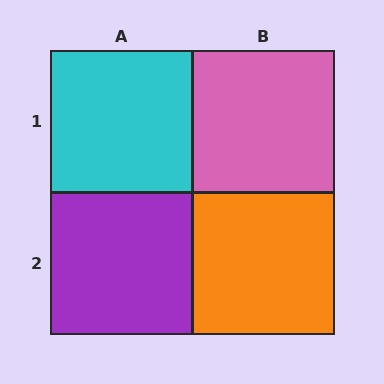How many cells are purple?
1 cell is purple.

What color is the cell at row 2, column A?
Purple.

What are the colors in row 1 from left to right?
Cyan, pink.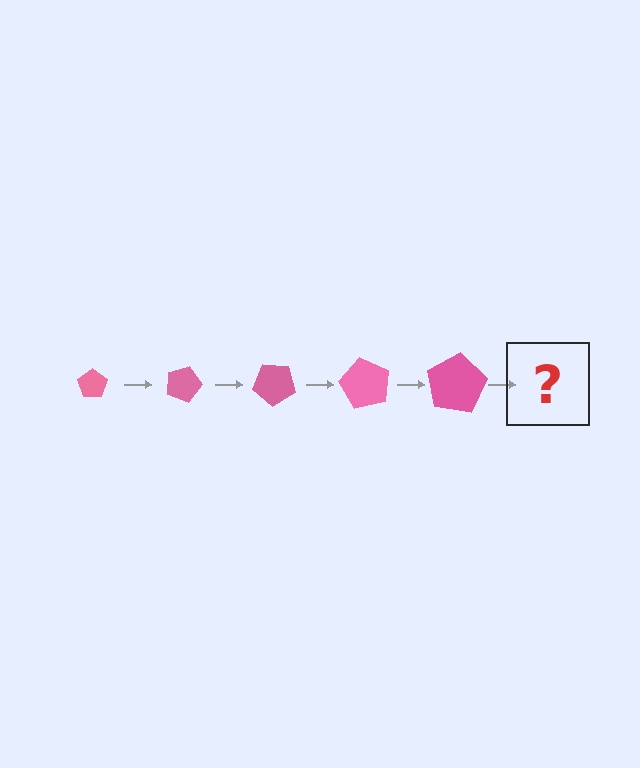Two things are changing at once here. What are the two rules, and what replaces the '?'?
The two rules are that the pentagon grows larger each step and it rotates 20 degrees each step. The '?' should be a pentagon, larger than the previous one and rotated 100 degrees from the start.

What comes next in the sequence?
The next element should be a pentagon, larger than the previous one and rotated 100 degrees from the start.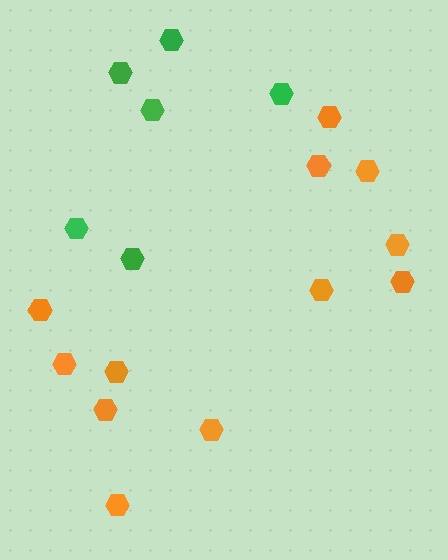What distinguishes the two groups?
There are 2 groups: one group of green hexagons (6) and one group of orange hexagons (12).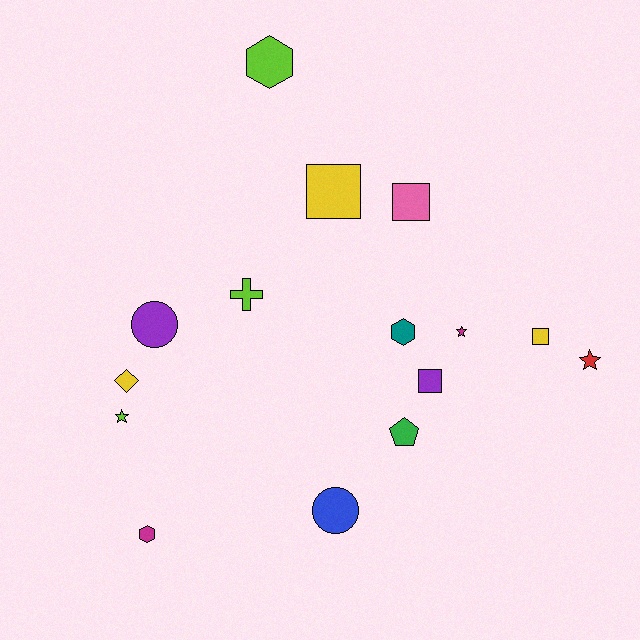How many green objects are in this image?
There is 1 green object.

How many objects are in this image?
There are 15 objects.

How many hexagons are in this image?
There are 3 hexagons.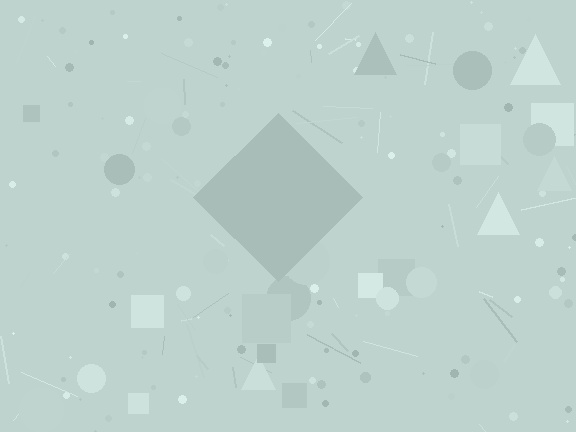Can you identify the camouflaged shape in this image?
The camouflaged shape is a diamond.